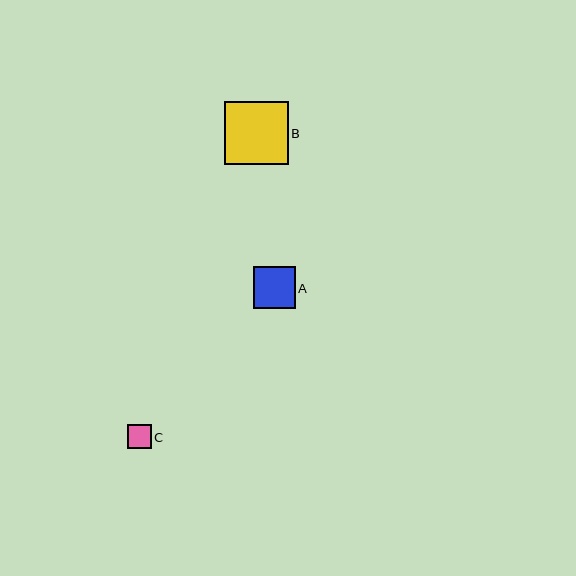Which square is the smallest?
Square C is the smallest with a size of approximately 24 pixels.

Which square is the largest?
Square B is the largest with a size of approximately 64 pixels.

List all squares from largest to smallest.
From largest to smallest: B, A, C.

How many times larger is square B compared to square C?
Square B is approximately 2.7 times the size of square C.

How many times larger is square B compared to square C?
Square B is approximately 2.7 times the size of square C.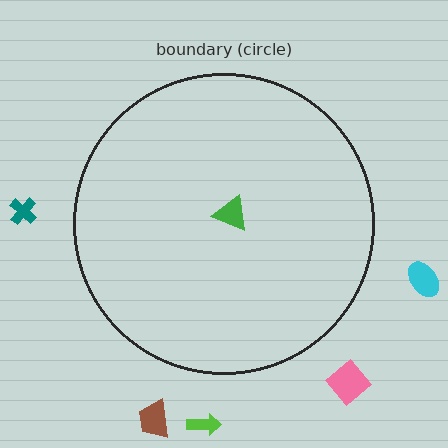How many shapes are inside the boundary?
1 inside, 5 outside.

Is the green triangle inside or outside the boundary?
Inside.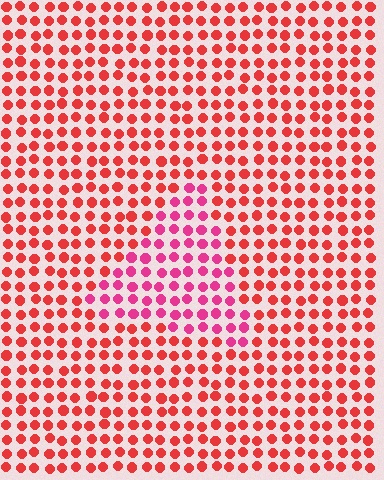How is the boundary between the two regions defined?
The boundary is defined purely by a slight shift in hue (about 31 degrees). Spacing, size, and orientation are identical on both sides.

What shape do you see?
I see a triangle.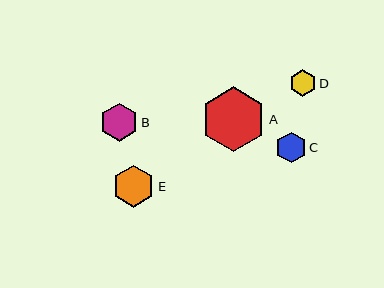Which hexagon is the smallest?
Hexagon D is the smallest with a size of approximately 27 pixels.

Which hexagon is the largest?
Hexagon A is the largest with a size of approximately 65 pixels.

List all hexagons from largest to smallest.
From largest to smallest: A, E, B, C, D.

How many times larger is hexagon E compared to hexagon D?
Hexagon E is approximately 1.6 times the size of hexagon D.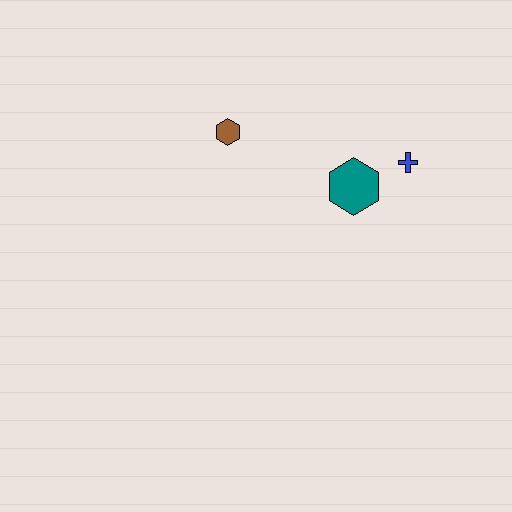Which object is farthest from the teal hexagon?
The brown hexagon is farthest from the teal hexagon.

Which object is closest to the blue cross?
The teal hexagon is closest to the blue cross.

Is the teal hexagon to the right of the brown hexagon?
Yes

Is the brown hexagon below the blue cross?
No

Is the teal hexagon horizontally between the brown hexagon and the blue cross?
Yes